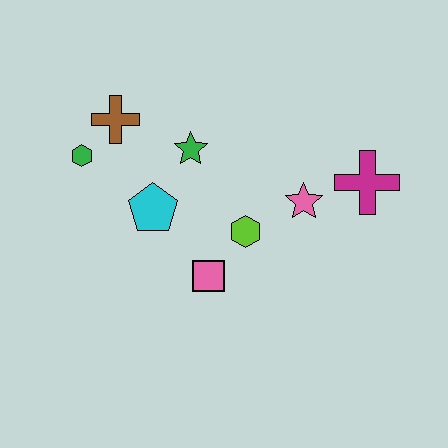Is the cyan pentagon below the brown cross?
Yes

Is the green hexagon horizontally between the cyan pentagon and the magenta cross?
No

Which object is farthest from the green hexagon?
The magenta cross is farthest from the green hexagon.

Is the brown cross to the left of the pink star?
Yes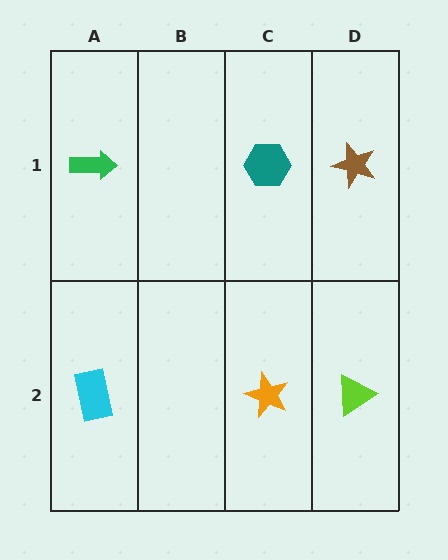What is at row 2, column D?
A lime triangle.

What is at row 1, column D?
A brown star.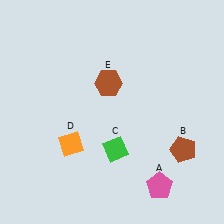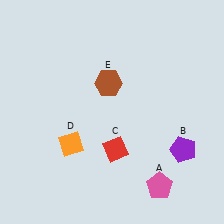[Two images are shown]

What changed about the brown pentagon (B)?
In Image 1, B is brown. In Image 2, it changed to purple.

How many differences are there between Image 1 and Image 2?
There are 2 differences between the two images.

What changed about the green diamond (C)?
In Image 1, C is green. In Image 2, it changed to red.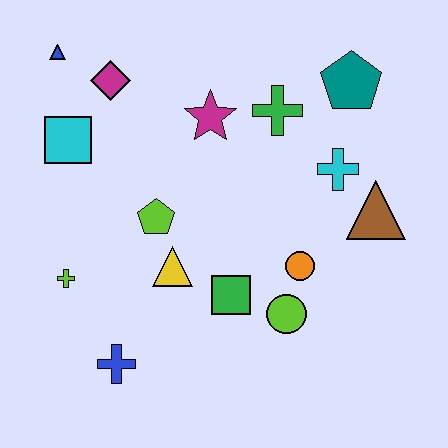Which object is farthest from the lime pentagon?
The teal pentagon is farthest from the lime pentagon.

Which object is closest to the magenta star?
The green cross is closest to the magenta star.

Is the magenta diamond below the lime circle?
No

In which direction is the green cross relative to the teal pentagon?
The green cross is to the left of the teal pentagon.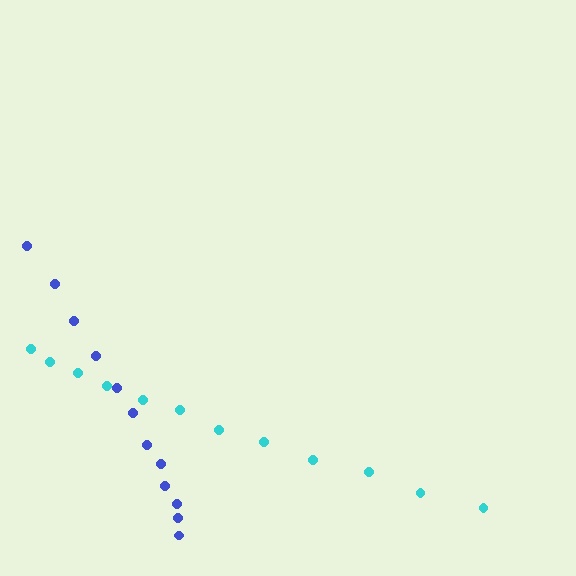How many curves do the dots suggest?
There are 2 distinct paths.